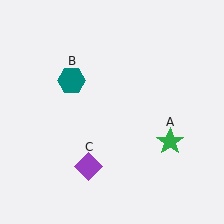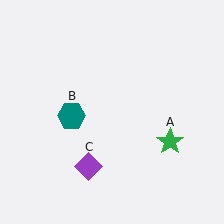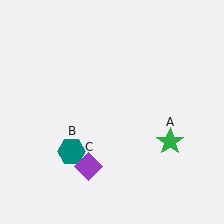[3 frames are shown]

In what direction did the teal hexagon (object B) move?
The teal hexagon (object B) moved down.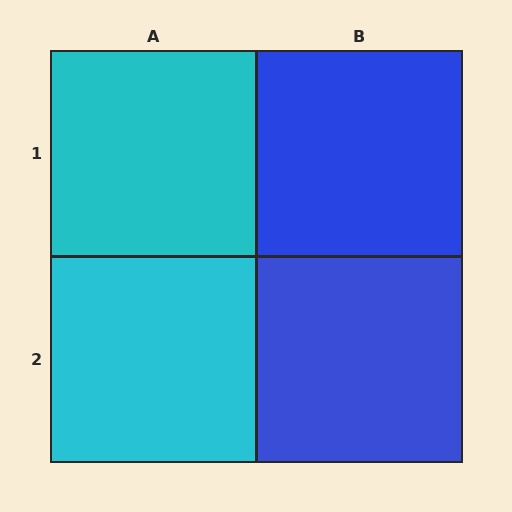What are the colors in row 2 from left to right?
Cyan, blue.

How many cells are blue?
2 cells are blue.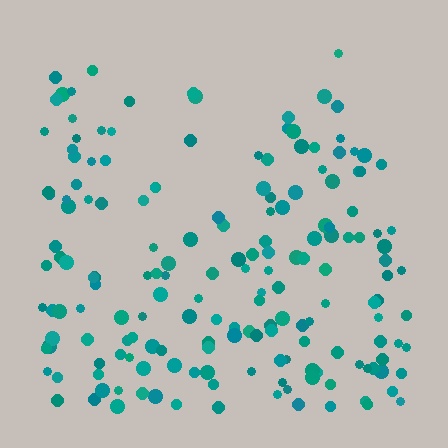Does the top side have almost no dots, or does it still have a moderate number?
Still a moderate number, just noticeably fewer than the bottom.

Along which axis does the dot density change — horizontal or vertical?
Vertical.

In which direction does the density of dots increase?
From top to bottom, with the bottom side densest.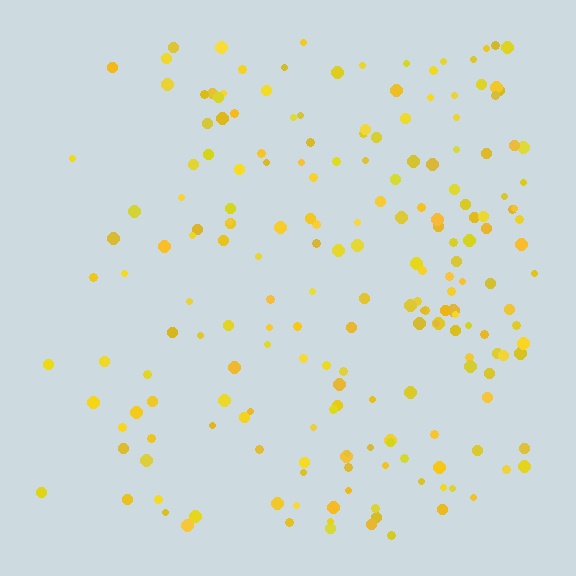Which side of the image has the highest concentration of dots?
The right.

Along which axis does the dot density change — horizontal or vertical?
Horizontal.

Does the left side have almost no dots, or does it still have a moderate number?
Still a moderate number, just noticeably fewer than the right.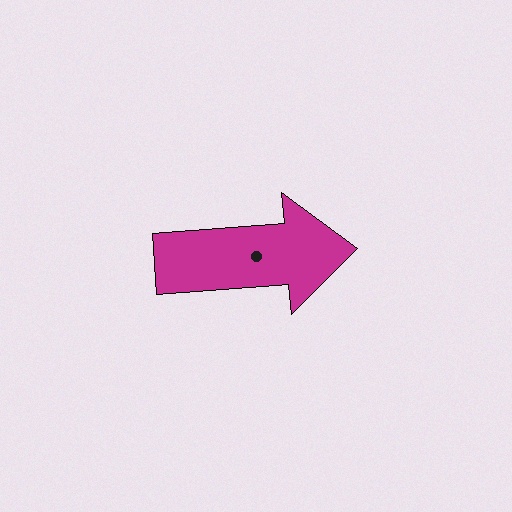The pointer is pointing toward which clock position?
Roughly 3 o'clock.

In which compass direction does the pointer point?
East.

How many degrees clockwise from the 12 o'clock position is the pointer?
Approximately 86 degrees.